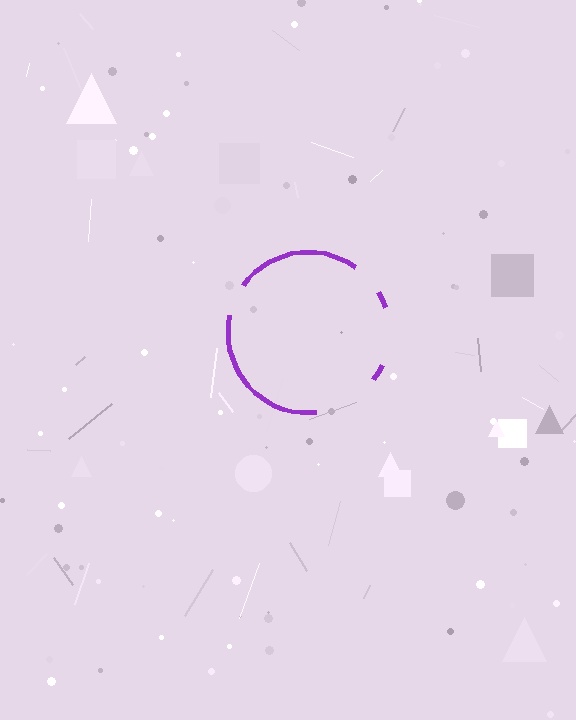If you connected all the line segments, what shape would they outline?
They would outline a circle.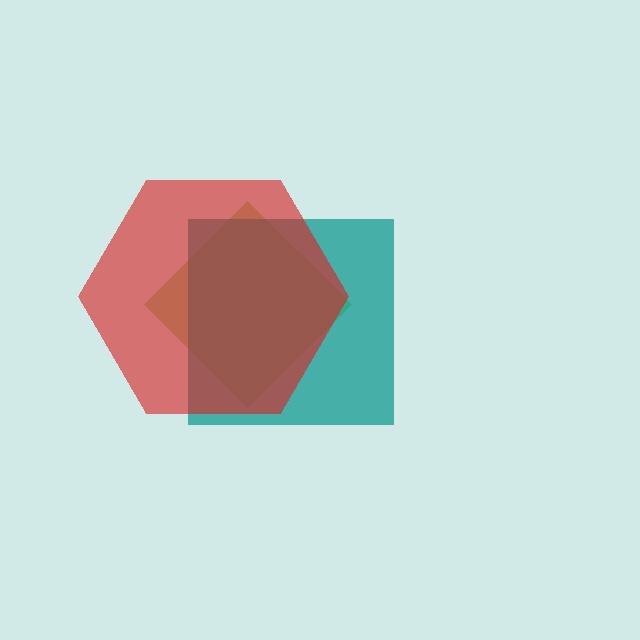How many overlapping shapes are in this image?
There are 3 overlapping shapes in the image.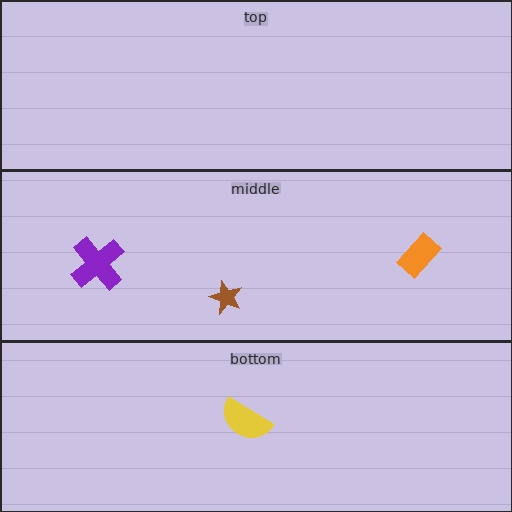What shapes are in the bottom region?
The yellow semicircle.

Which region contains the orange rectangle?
The middle region.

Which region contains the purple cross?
The middle region.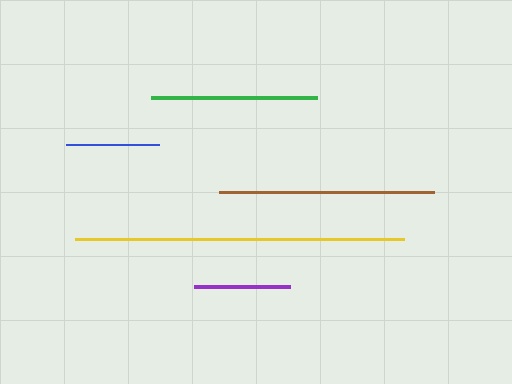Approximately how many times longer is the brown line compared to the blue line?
The brown line is approximately 2.3 times the length of the blue line.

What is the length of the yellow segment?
The yellow segment is approximately 329 pixels long.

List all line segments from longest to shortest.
From longest to shortest: yellow, brown, green, purple, blue.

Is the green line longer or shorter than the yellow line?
The yellow line is longer than the green line.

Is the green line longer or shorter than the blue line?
The green line is longer than the blue line.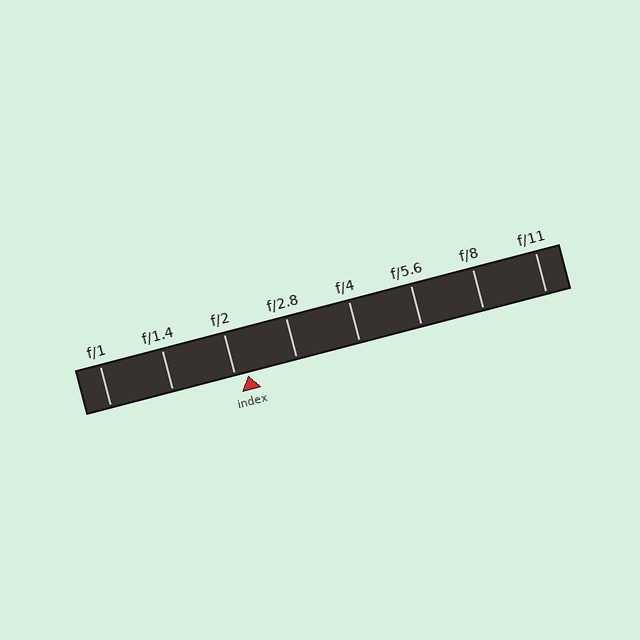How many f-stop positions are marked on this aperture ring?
There are 8 f-stop positions marked.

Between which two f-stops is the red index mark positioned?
The index mark is between f/2 and f/2.8.